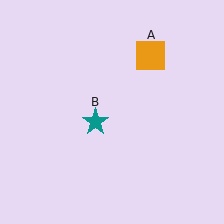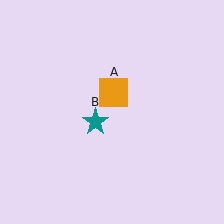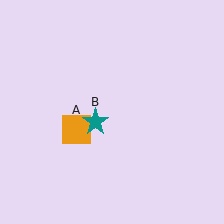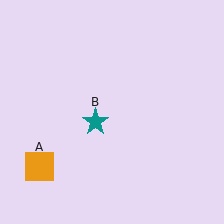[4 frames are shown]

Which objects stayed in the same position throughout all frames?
Teal star (object B) remained stationary.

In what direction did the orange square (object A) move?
The orange square (object A) moved down and to the left.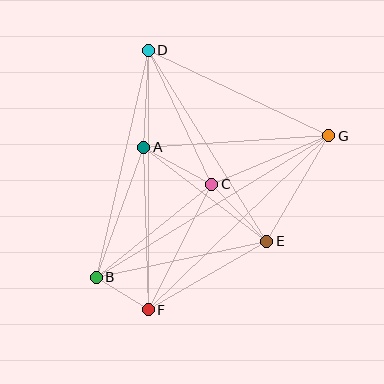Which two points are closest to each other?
Points B and F are closest to each other.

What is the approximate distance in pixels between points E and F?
The distance between E and F is approximately 137 pixels.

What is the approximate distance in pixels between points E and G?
The distance between E and G is approximately 123 pixels.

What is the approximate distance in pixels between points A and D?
The distance between A and D is approximately 97 pixels.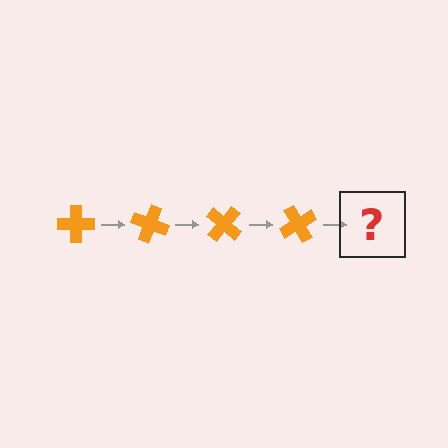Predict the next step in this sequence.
The next step is an orange cross rotated 80 degrees.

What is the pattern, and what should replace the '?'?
The pattern is that the cross rotates 20 degrees each step. The '?' should be an orange cross rotated 80 degrees.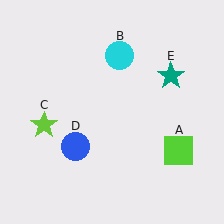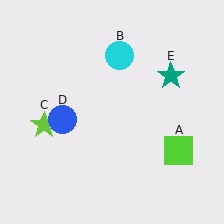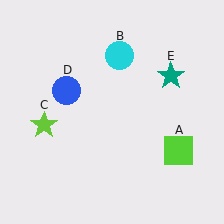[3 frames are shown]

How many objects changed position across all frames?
1 object changed position: blue circle (object D).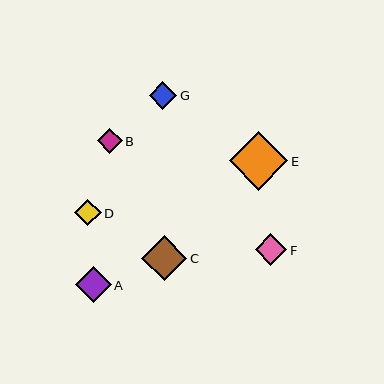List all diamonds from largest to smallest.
From largest to smallest: E, C, A, F, G, D, B.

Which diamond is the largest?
Diamond E is the largest with a size of approximately 58 pixels.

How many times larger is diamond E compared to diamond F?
Diamond E is approximately 1.8 times the size of diamond F.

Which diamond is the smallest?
Diamond B is the smallest with a size of approximately 25 pixels.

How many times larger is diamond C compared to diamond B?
Diamond C is approximately 1.8 times the size of diamond B.